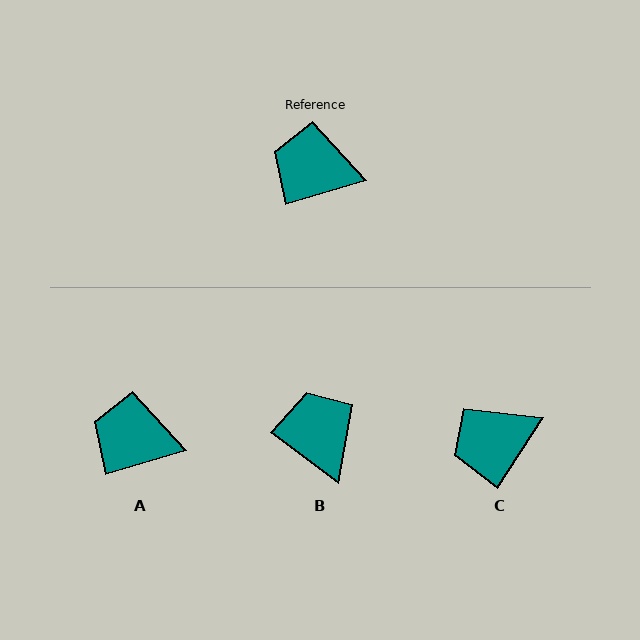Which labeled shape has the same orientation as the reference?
A.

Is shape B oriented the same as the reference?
No, it is off by about 53 degrees.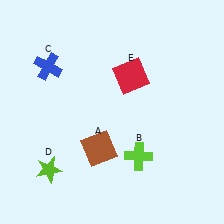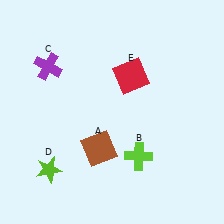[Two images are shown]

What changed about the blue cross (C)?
In Image 1, C is blue. In Image 2, it changed to purple.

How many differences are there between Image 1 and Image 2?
There is 1 difference between the two images.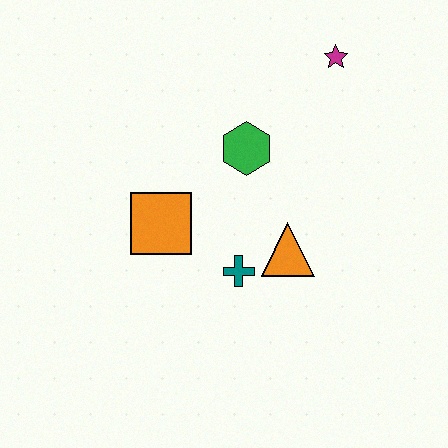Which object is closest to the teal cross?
The orange triangle is closest to the teal cross.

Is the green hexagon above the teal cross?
Yes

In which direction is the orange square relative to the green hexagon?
The orange square is to the left of the green hexagon.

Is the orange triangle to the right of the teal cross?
Yes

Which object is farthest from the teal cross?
The magenta star is farthest from the teal cross.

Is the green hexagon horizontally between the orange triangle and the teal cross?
Yes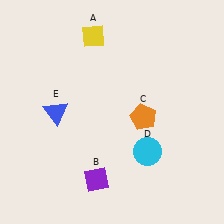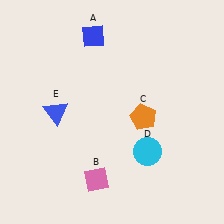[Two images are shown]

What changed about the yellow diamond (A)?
In Image 1, A is yellow. In Image 2, it changed to blue.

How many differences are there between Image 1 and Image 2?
There are 2 differences between the two images.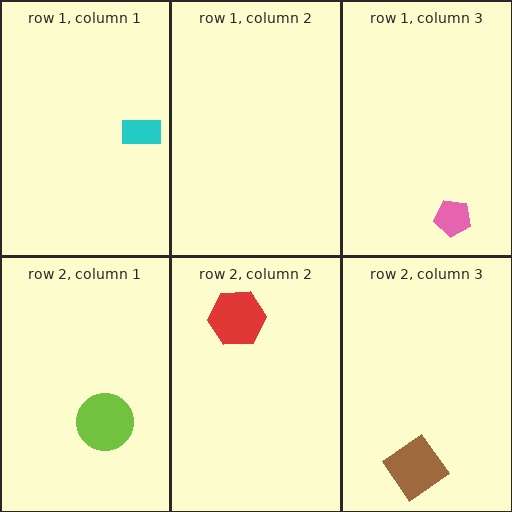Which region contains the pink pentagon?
The row 1, column 3 region.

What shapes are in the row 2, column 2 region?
The red hexagon.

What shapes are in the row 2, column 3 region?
The brown diamond.